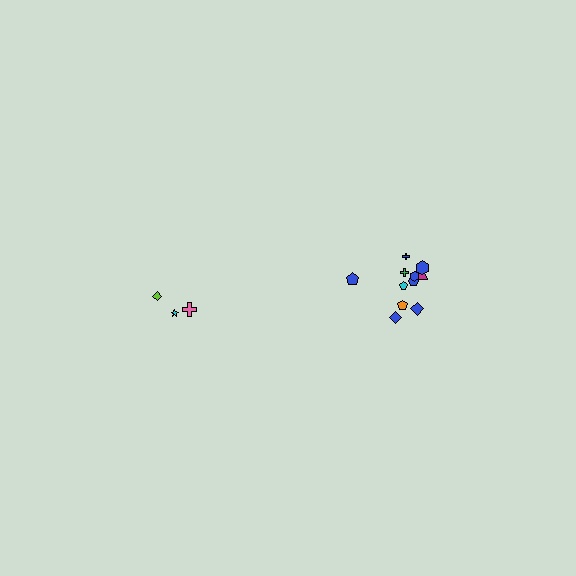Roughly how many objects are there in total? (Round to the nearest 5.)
Roughly 15 objects in total.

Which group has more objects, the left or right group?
The right group.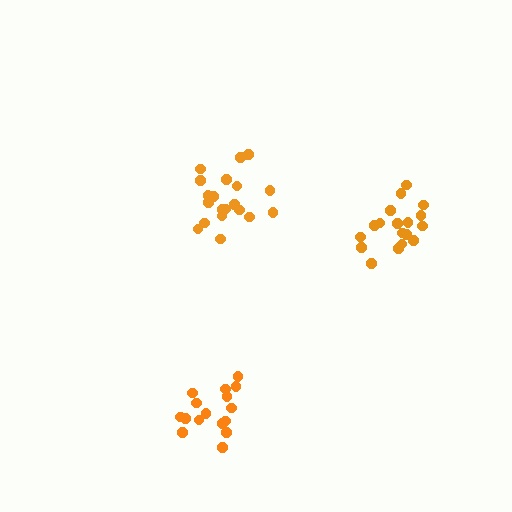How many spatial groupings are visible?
There are 3 spatial groupings.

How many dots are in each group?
Group 1: 20 dots, Group 2: 16 dots, Group 3: 18 dots (54 total).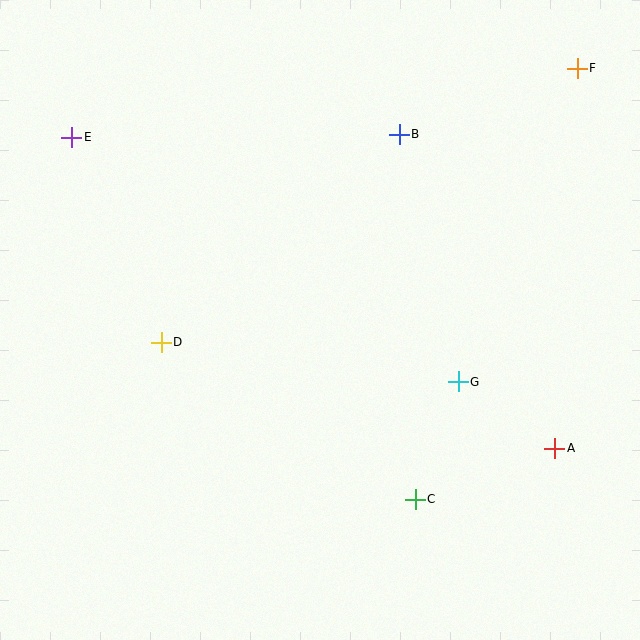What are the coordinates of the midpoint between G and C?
The midpoint between G and C is at (437, 441).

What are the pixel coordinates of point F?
Point F is at (577, 68).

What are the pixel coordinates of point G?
Point G is at (458, 382).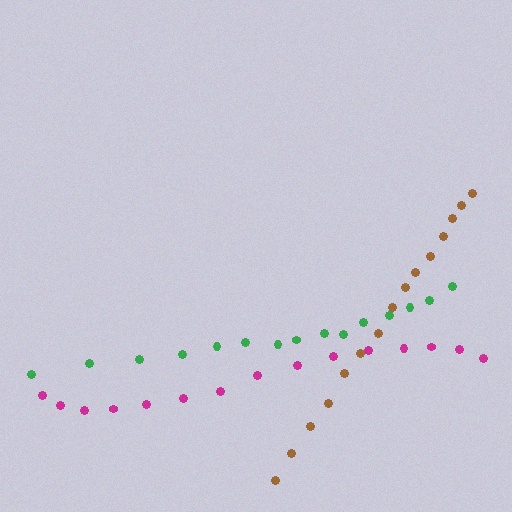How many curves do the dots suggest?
There are 3 distinct paths.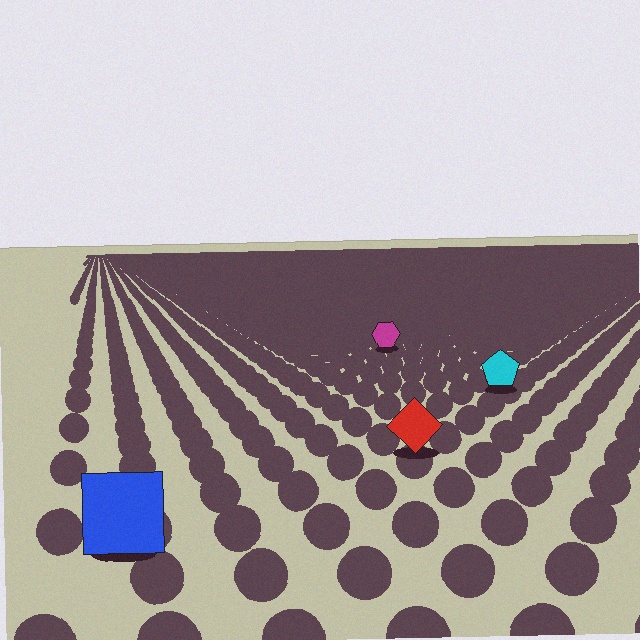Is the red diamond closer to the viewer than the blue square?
No. The blue square is closer — you can tell from the texture gradient: the ground texture is coarser near it.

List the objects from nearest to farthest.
From nearest to farthest: the blue square, the red diamond, the cyan pentagon, the magenta hexagon.